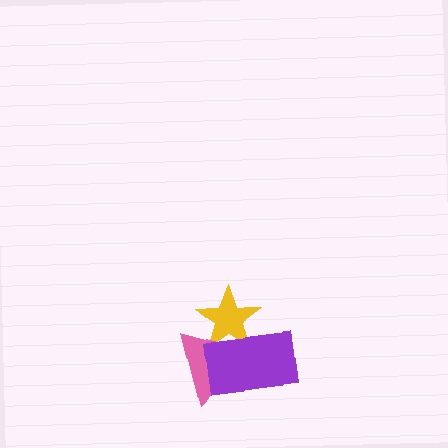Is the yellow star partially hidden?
Yes, it is partially covered by another shape.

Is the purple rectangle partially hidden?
No, no other shape covers it.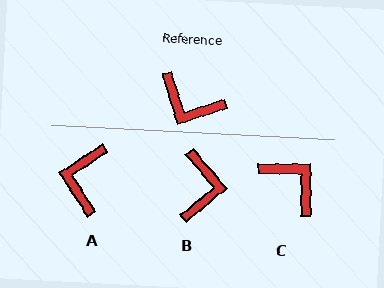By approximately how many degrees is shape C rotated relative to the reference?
Approximately 163 degrees counter-clockwise.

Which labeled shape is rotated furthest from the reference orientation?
C, about 163 degrees away.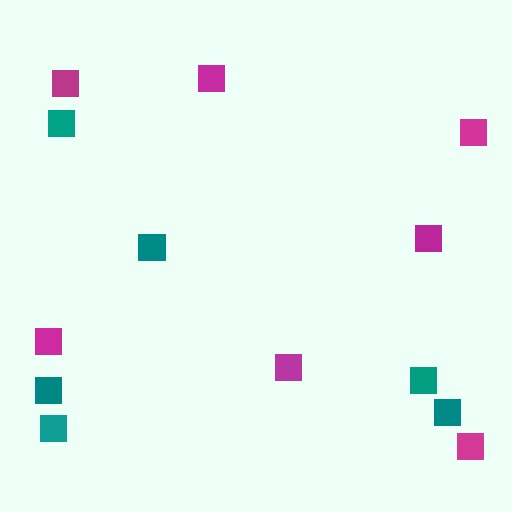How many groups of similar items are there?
There are 2 groups: one group of teal squares (6) and one group of magenta squares (7).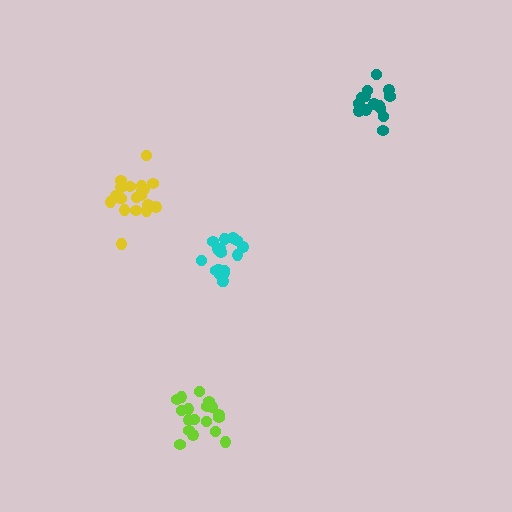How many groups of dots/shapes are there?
There are 4 groups.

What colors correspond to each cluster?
The clusters are colored: yellow, lime, teal, cyan.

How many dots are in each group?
Group 1: 20 dots, Group 2: 18 dots, Group 3: 15 dots, Group 4: 19 dots (72 total).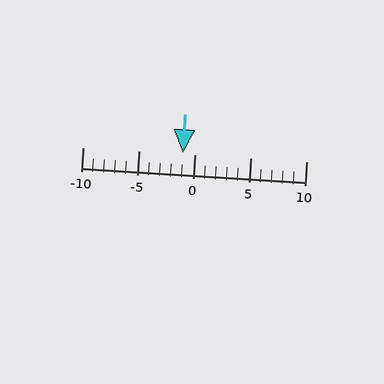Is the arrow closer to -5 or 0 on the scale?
The arrow is closer to 0.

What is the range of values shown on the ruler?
The ruler shows values from -10 to 10.